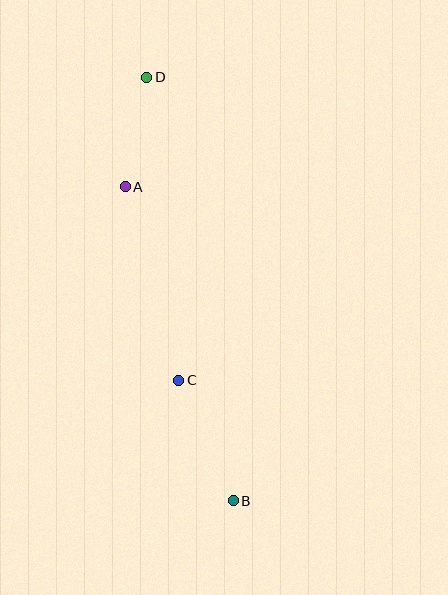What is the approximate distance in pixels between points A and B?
The distance between A and B is approximately 332 pixels.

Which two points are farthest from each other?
Points B and D are farthest from each other.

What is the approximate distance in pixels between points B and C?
The distance between B and C is approximately 132 pixels.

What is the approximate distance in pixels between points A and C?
The distance between A and C is approximately 201 pixels.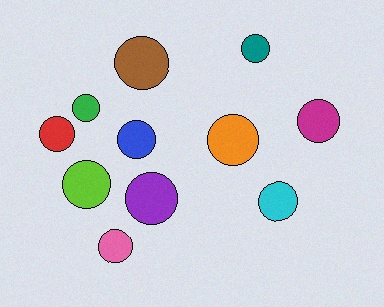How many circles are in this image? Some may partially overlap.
There are 11 circles.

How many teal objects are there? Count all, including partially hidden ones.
There is 1 teal object.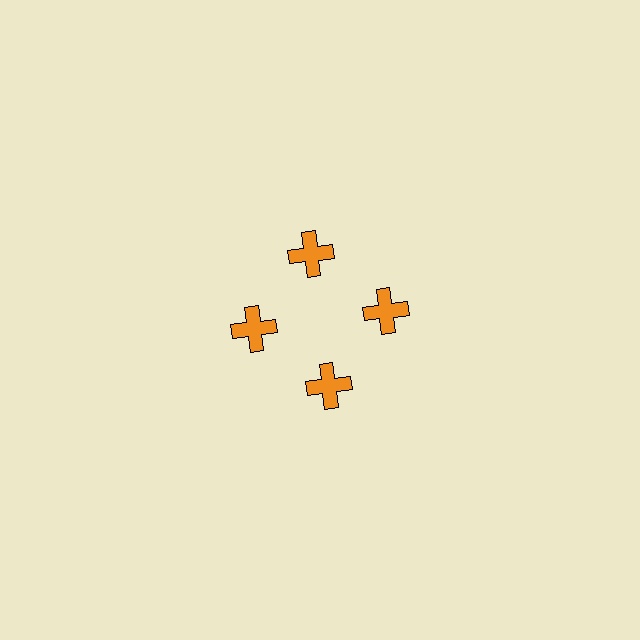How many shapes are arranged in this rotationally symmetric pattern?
There are 4 shapes, arranged in 4 groups of 1.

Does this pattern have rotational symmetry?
Yes, this pattern has 4-fold rotational symmetry. It looks the same after rotating 90 degrees around the center.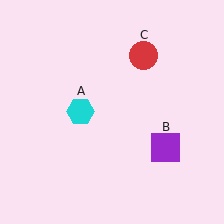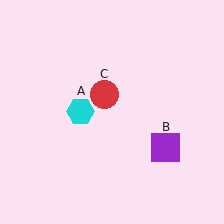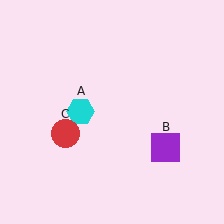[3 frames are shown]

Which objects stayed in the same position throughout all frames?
Cyan hexagon (object A) and purple square (object B) remained stationary.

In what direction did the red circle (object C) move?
The red circle (object C) moved down and to the left.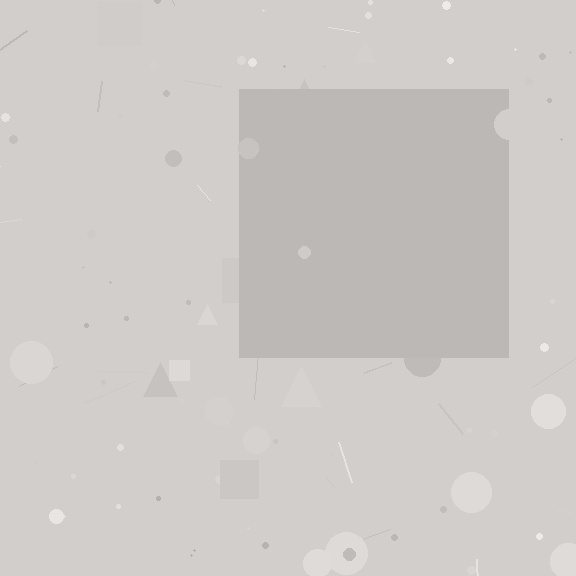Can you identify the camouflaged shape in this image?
The camouflaged shape is a square.